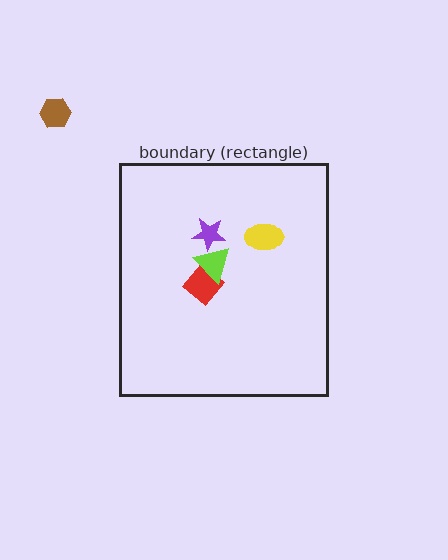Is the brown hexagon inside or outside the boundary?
Outside.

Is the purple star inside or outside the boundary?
Inside.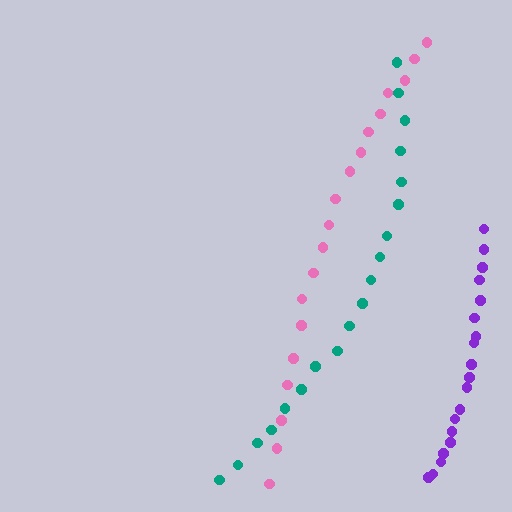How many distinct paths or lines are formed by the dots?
There are 3 distinct paths.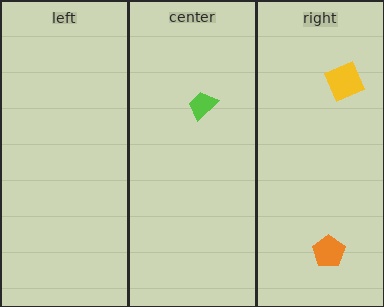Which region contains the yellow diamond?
The right region.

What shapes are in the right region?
The yellow diamond, the orange pentagon.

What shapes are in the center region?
The lime trapezoid.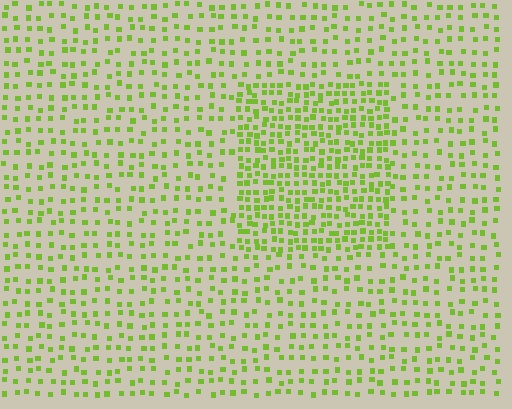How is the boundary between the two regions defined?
The boundary is defined by a change in element density (approximately 2.0x ratio). All elements are the same color, size, and shape.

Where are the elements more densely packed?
The elements are more densely packed inside the rectangle boundary.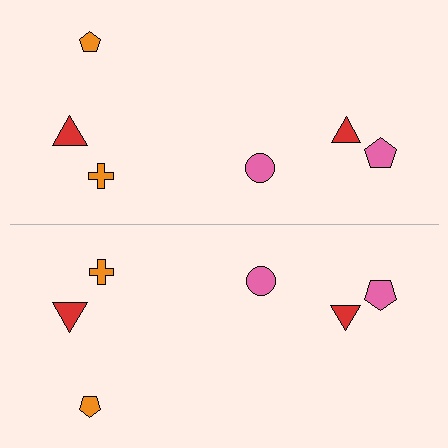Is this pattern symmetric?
Yes, this pattern has bilateral (reflection) symmetry.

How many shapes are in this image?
There are 12 shapes in this image.